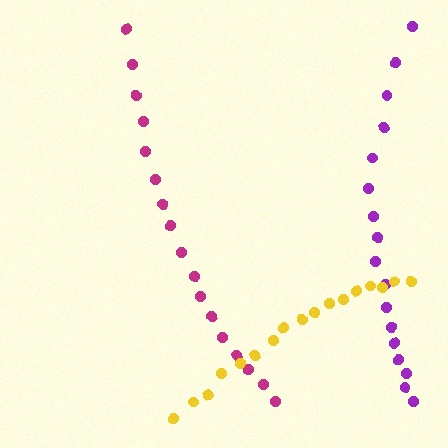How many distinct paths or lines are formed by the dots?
There are 3 distinct paths.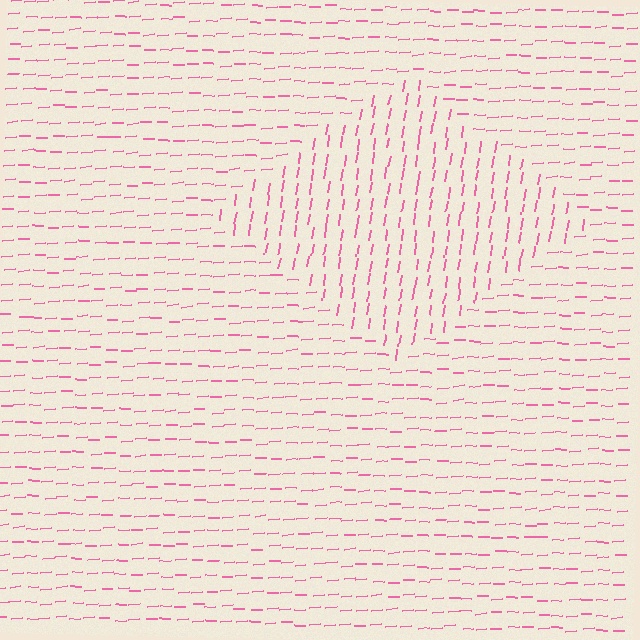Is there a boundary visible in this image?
Yes, there is a texture boundary formed by a change in line orientation.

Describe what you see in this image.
The image is filled with small pink line segments. A diamond region in the image has lines oriented differently from the surrounding lines, creating a visible texture boundary.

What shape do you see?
I see a diamond.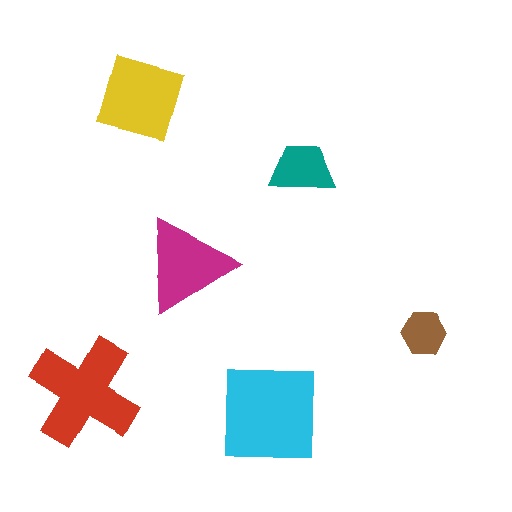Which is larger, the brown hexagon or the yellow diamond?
The yellow diamond.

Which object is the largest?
The cyan square.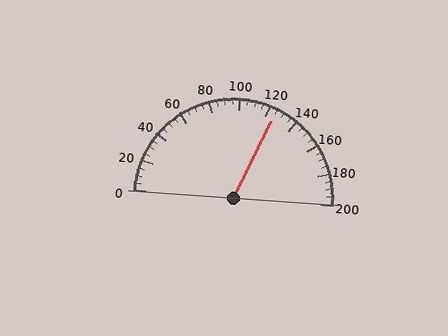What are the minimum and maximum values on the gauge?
The gauge ranges from 0 to 200.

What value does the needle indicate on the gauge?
The needle indicates approximately 125.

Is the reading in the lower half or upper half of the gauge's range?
The reading is in the upper half of the range (0 to 200).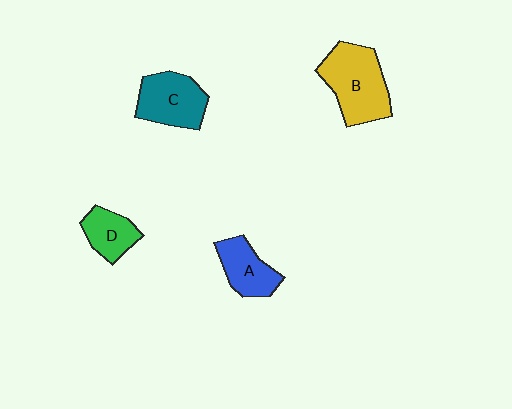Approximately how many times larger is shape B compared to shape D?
Approximately 2.0 times.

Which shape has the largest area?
Shape B (yellow).